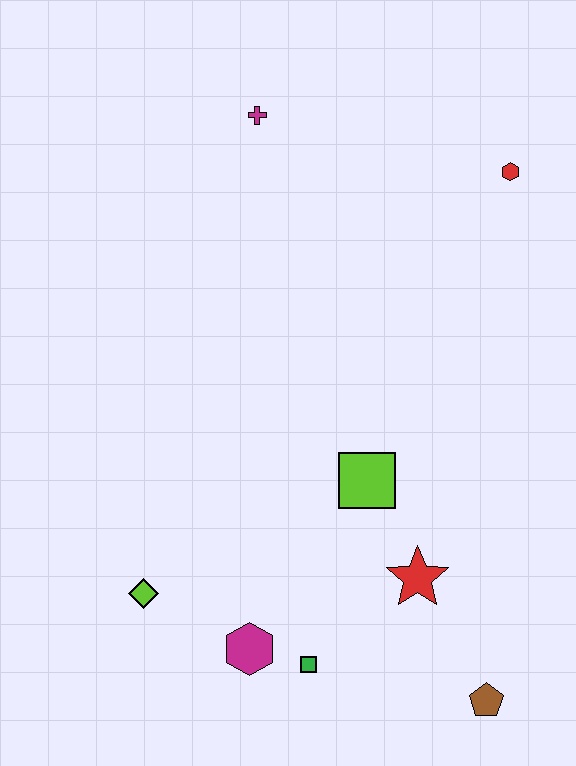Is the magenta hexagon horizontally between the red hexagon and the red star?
No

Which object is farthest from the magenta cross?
The brown pentagon is farthest from the magenta cross.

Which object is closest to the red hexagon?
The magenta cross is closest to the red hexagon.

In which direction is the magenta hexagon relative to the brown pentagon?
The magenta hexagon is to the left of the brown pentagon.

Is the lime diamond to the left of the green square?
Yes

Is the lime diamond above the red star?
No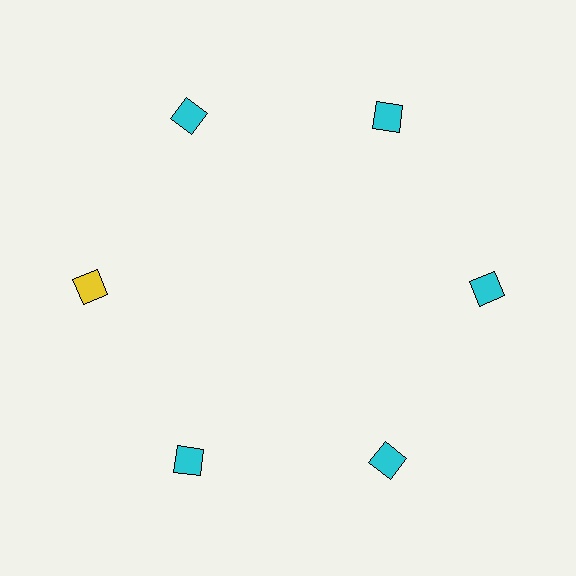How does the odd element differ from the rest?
It has a different color: yellow instead of cyan.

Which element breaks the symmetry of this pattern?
The yellow diamond at roughly the 9 o'clock position breaks the symmetry. All other shapes are cyan diamonds.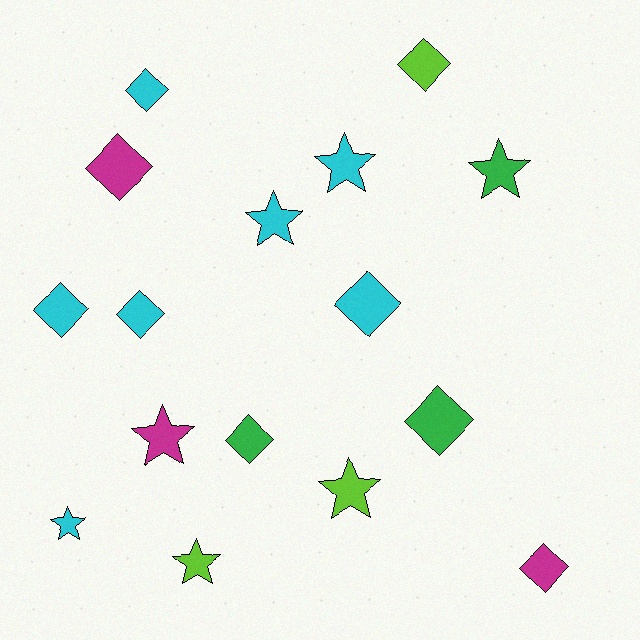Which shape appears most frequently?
Diamond, with 9 objects.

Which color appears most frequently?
Cyan, with 7 objects.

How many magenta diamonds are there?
There are 2 magenta diamonds.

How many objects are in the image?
There are 16 objects.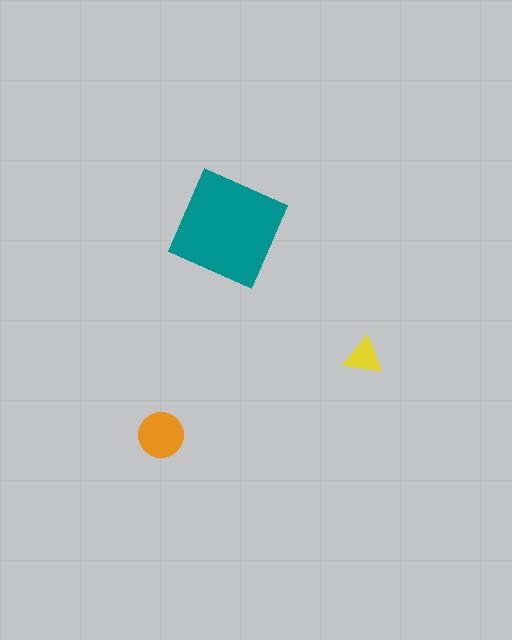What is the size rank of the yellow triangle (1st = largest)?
3rd.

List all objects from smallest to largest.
The yellow triangle, the orange circle, the teal diamond.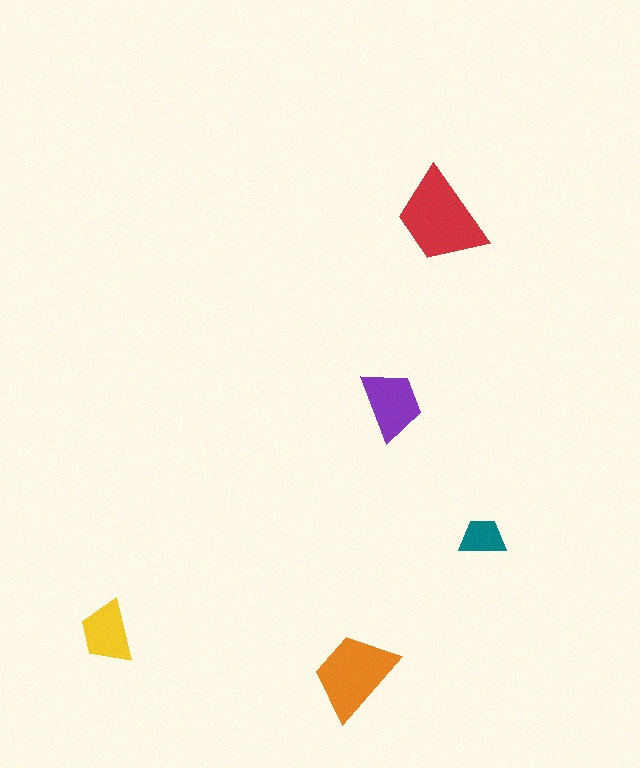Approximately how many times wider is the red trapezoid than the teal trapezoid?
About 2 times wider.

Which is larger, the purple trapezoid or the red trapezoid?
The red one.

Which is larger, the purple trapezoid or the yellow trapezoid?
The purple one.